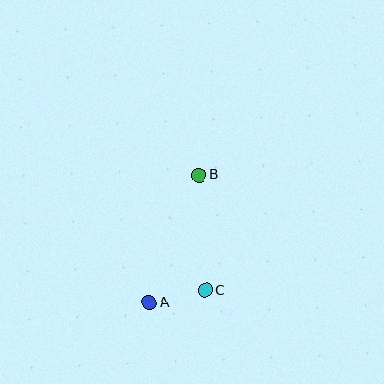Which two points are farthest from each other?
Points A and B are farthest from each other.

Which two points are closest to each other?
Points A and C are closest to each other.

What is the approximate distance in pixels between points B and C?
The distance between B and C is approximately 116 pixels.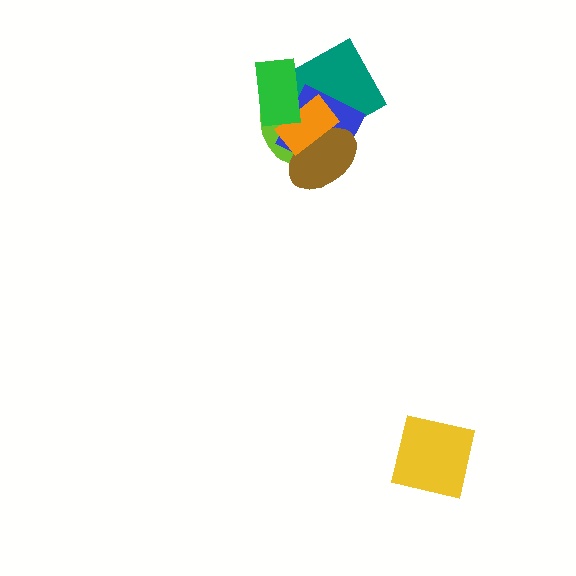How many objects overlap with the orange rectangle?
5 objects overlap with the orange rectangle.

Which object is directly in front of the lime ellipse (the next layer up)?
The teal square is directly in front of the lime ellipse.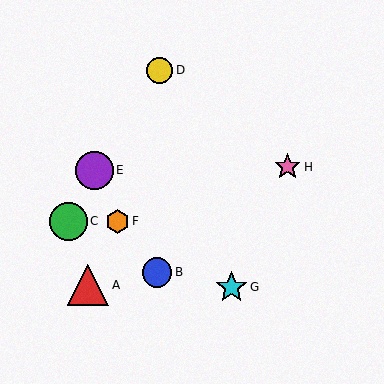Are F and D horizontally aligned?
No, F is at y≈221 and D is at y≈70.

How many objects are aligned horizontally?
2 objects (C, F) are aligned horizontally.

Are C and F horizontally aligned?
Yes, both are at y≈221.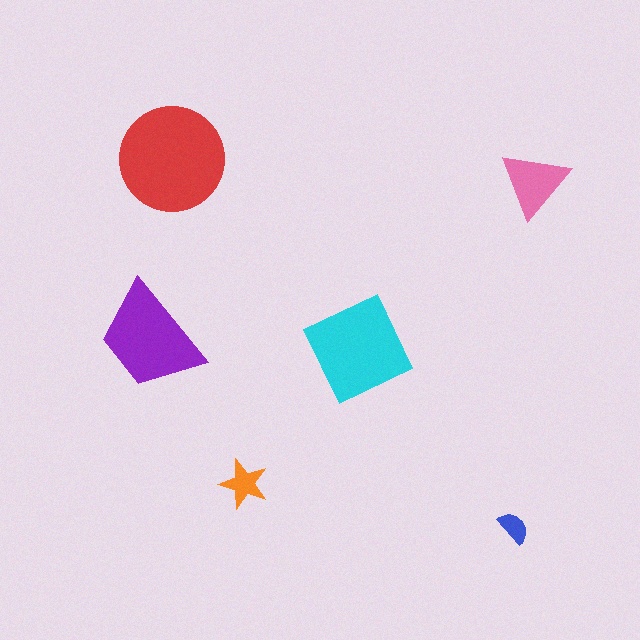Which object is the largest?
The red circle.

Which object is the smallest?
The blue semicircle.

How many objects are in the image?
There are 6 objects in the image.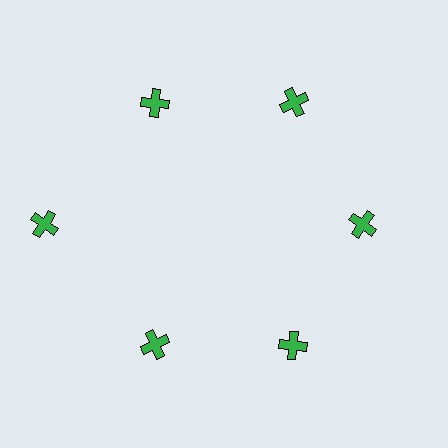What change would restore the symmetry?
The symmetry would be restored by moving it inward, back onto the ring so that all 6 crosses sit at equal angles and equal distance from the center.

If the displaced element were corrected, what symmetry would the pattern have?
It would have 6-fold rotational symmetry — the pattern would map onto itself every 60 degrees.